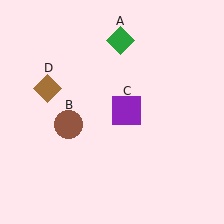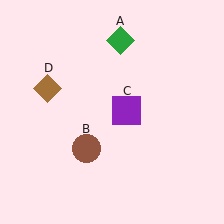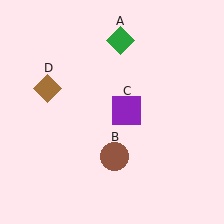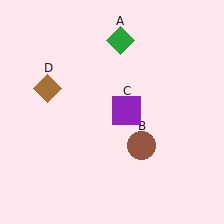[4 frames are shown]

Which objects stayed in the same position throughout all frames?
Green diamond (object A) and purple square (object C) and brown diamond (object D) remained stationary.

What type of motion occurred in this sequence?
The brown circle (object B) rotated counterclockwise around the center of the scene.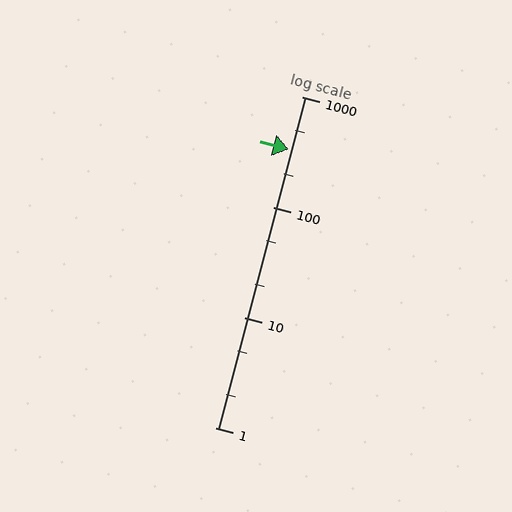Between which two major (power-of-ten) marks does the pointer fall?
The pointer is between 100 and 1000.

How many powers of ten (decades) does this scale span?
The scale spans 3 decades, from 1 to 1000.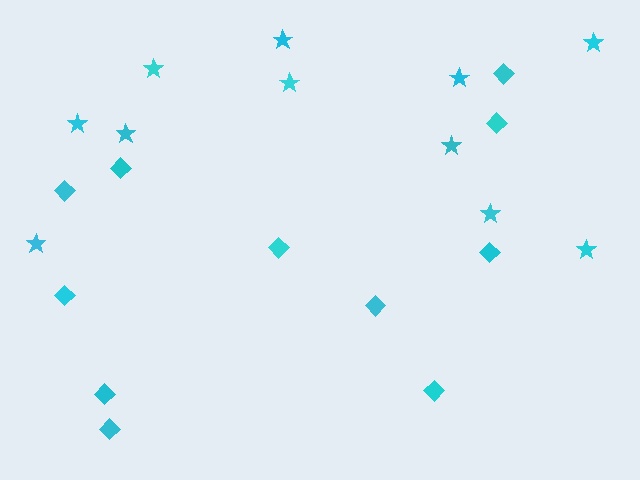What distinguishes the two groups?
There are 2 groups: one group of diamonds (11) and one group of stars (11).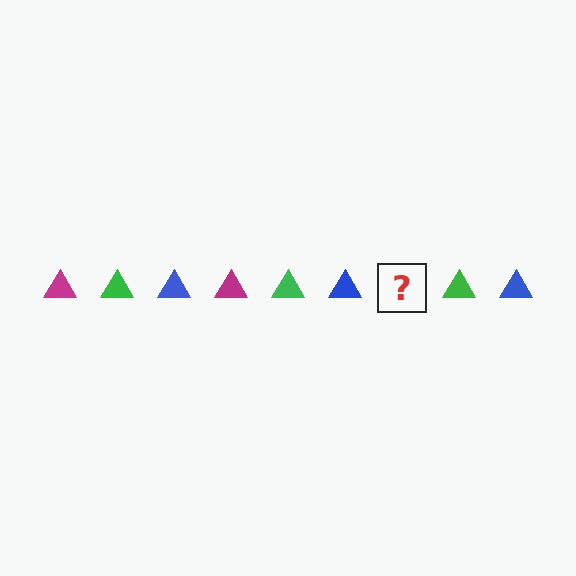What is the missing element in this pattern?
The missing element is a magenta triangle.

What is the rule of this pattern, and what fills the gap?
The rule is that the pattern cycles through magenta, green, blue triangles. The gap should be filled with a magenta triangle.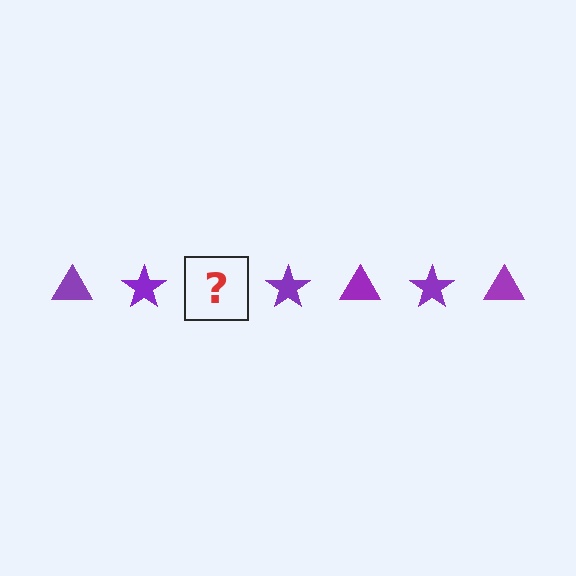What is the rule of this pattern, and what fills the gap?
The rule is that the pattern cycles through triangle, star shapes in purple. The gap should be filled with a purple triangle.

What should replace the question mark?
The question mark should be replaced with a purple triangle.